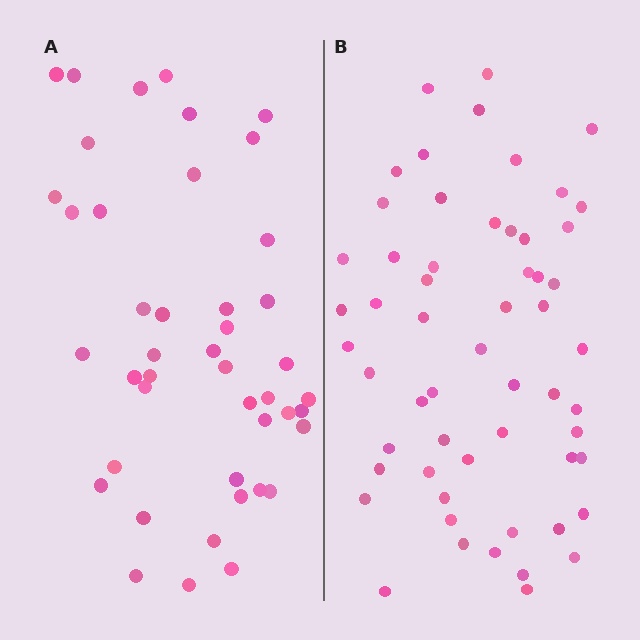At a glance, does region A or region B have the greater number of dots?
Region B (the right region) has more dots.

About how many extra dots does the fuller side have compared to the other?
Region B has approximately 15 more dots than region A.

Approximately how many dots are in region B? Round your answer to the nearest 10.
About 60 dots. (The exact count is 57, which rounds to 60.)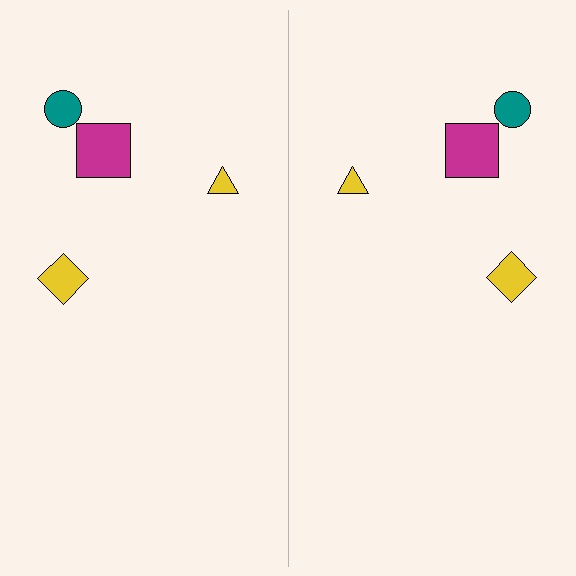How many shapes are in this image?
There are 8 shapes in this image.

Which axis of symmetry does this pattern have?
The pattern has a vertical axis of symmetry running through the center of the image.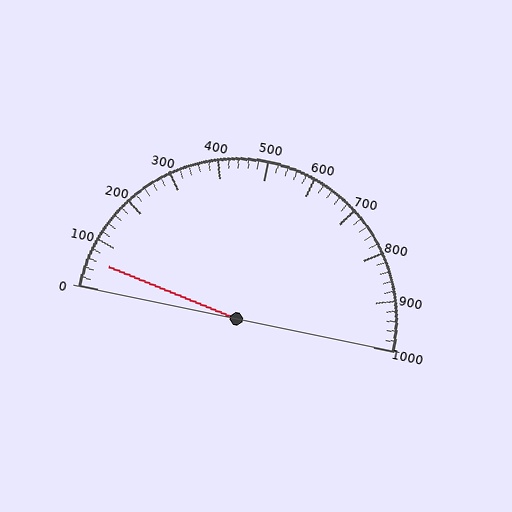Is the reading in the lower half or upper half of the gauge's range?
The reading is in the lower half of the range (0 to 1000).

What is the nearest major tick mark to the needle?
The nearest major tick mark is 100.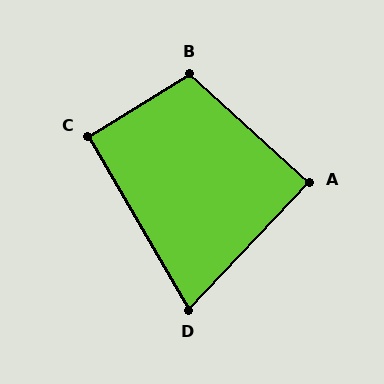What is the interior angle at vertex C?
Approximately 92 degrees (approximately right).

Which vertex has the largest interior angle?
B, at approximately 106 degrees.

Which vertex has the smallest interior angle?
D, at approximately 74 degrees.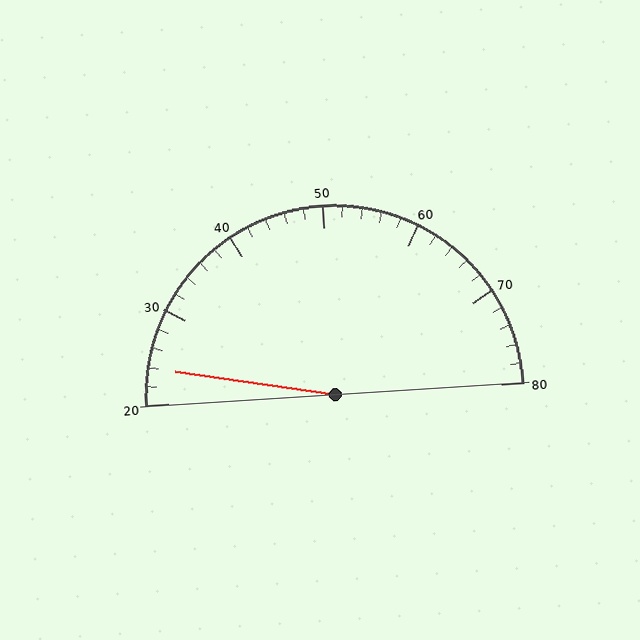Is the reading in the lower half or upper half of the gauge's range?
The reading is in the lower half of the range (20 to 80).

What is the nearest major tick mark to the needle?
The nearest major tick mark is 20.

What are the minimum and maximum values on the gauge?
The gauge ranges from 20 to 80.